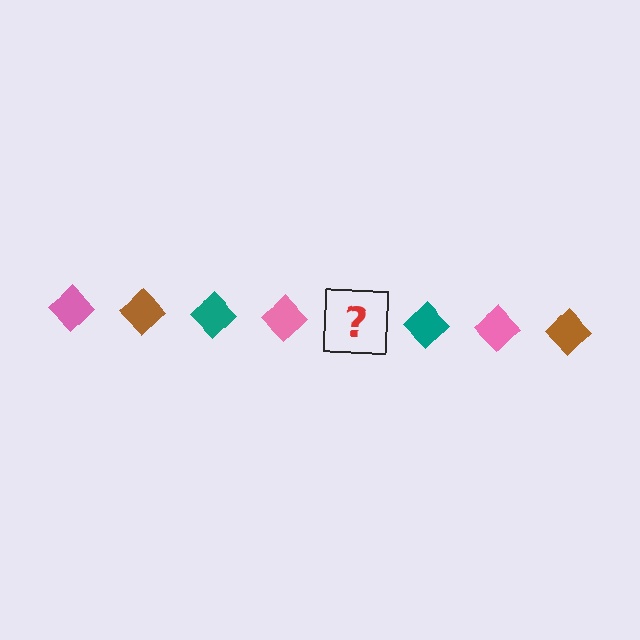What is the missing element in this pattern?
The missing element is a brown diamond.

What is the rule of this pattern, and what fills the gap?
The rule is that the pattern cycles through pink, brown, teal diamonds. The gap should be filled with a brown diamond.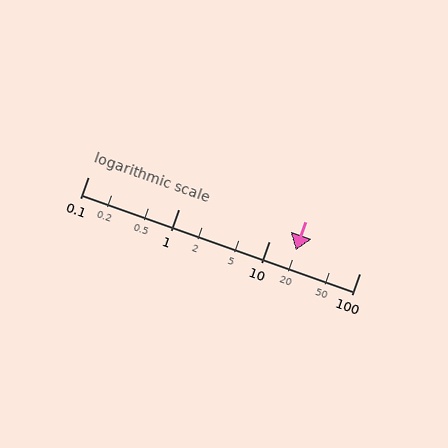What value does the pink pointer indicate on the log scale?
The pointer indicates approximately 20.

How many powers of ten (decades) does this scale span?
The scale spans 3 decades, from 0.1 to 100.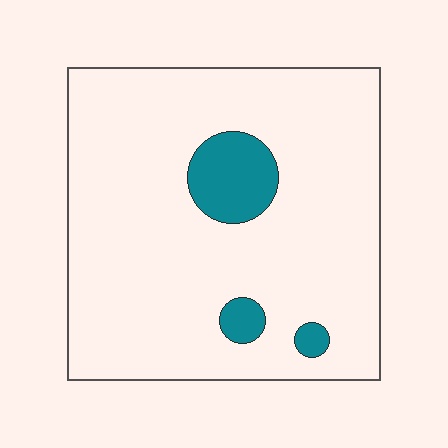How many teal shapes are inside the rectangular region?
3.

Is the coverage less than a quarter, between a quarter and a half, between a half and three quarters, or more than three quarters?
Less than a quarter.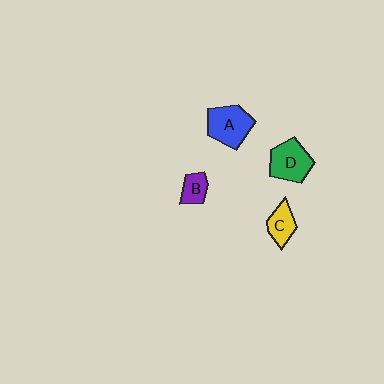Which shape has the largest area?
Shape A (blue).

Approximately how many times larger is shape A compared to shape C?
Approximately 1.7 times.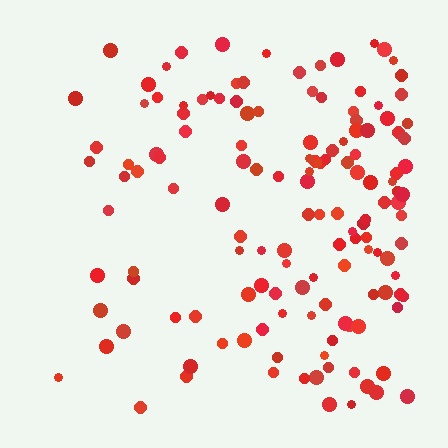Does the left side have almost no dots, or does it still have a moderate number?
Still a moderate number, just noticeably fewer than the right.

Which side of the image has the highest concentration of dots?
The right.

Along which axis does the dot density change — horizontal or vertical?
Horizontal.